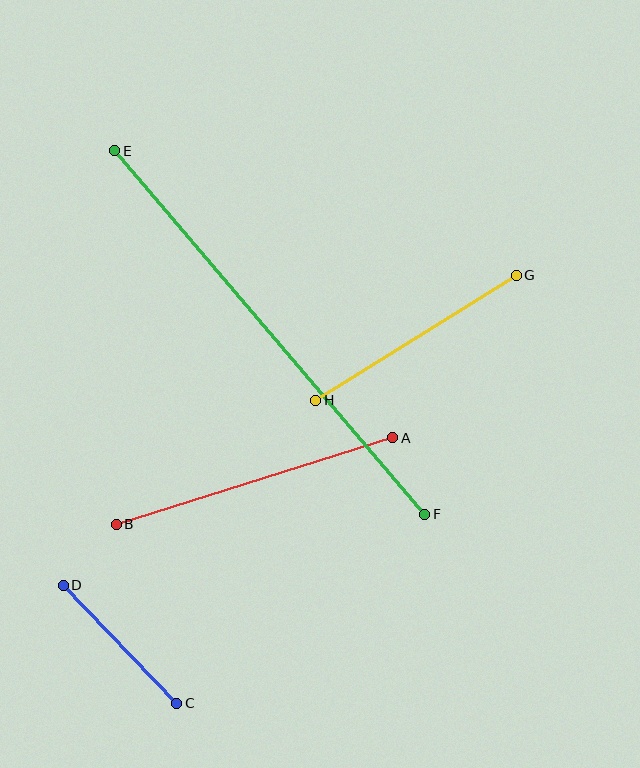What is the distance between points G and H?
The distance is approximately 236 pixels.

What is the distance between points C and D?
The distance is approximately 164 pixels.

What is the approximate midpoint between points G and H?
The midpoint is at approximately (416, 338) pixels.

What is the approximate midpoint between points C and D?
The midpoint is at approximately (120, 644) pixels.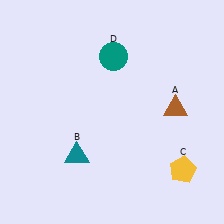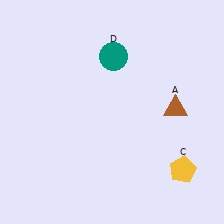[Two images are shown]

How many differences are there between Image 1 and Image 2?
There is 1 difference between the two images.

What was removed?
The teal triangle (B) was removed in Image 2.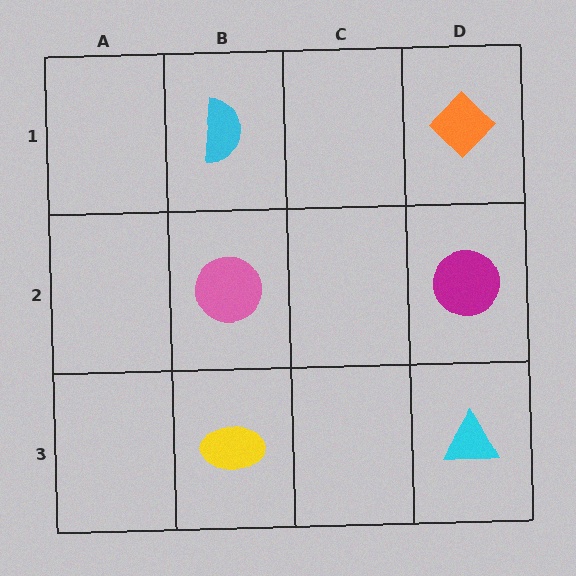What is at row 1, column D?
An orange diamond.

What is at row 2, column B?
A pink circle.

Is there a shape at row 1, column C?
No, that cell is empty.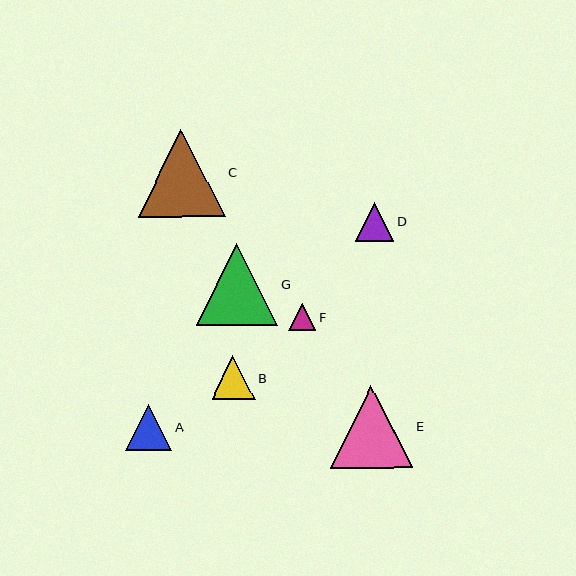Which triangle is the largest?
Triangle C is the largest with a size of approximately 88 pixels.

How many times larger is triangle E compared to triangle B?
Triangle E is approximately 1.9 times the size of triangle B.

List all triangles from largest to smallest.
From largest to smallest: C, E, G, A, B, D, F.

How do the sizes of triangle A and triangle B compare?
Triangle A and triangle B are approximately the same size.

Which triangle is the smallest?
Triangle F is the smallest with a size of approximately 27 pixels.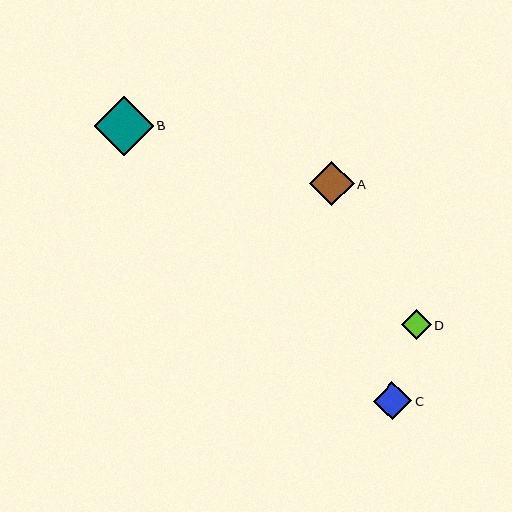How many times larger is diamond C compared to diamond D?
Diamond C is approximately 1.3 times the size of diamond D.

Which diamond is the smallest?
Diamond D is the smallest with a size of approximately 29 pixels.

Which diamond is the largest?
Diamond B is the largest with a size of approximately 60 pixels.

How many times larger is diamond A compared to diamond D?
Diamond A is approximately 1.5 times the size of diamond D.